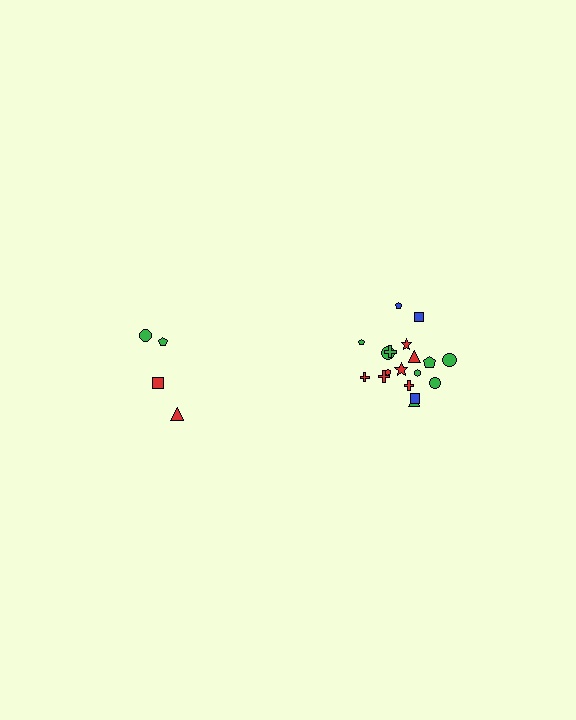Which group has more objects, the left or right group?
The right group.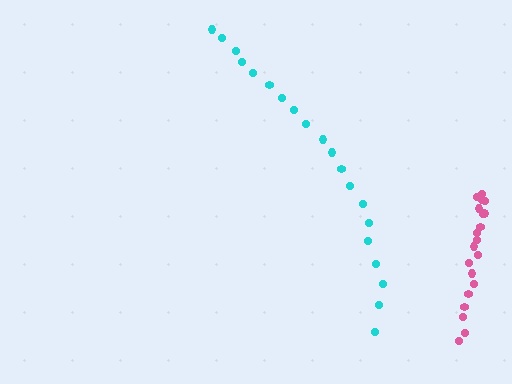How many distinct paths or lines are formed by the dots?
There are 2 distinct paths.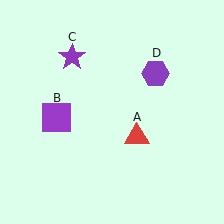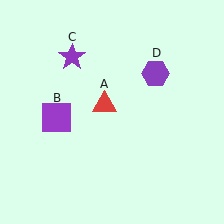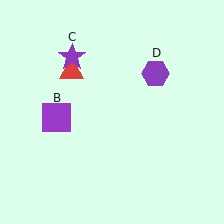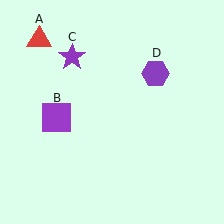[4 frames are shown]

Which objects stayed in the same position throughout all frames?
Purple square (object B) and purple star (object C) and purple hexagon (object D) remained stationary.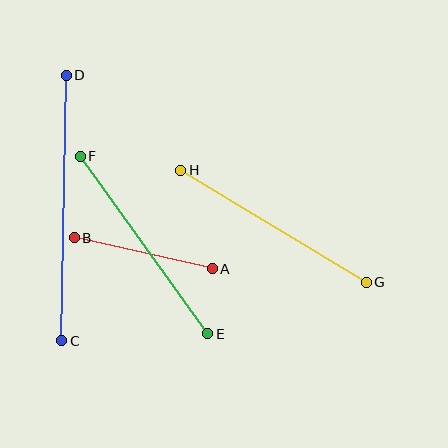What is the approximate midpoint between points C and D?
The midpoint is at approximately (64, 208) pixels.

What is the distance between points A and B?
The distance is approximately 142 pixels.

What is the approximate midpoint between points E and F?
The midpoint is at approximately (144, 245) pixels.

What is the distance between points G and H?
The distance is approximately 217 pixels.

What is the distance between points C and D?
The distance is approximately 265 pixels.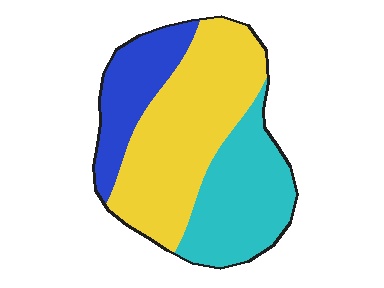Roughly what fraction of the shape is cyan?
Cyan takes up between a quarter and a half of the shape.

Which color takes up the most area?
Yellow, at roughly 50%.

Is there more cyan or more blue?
Cyan.